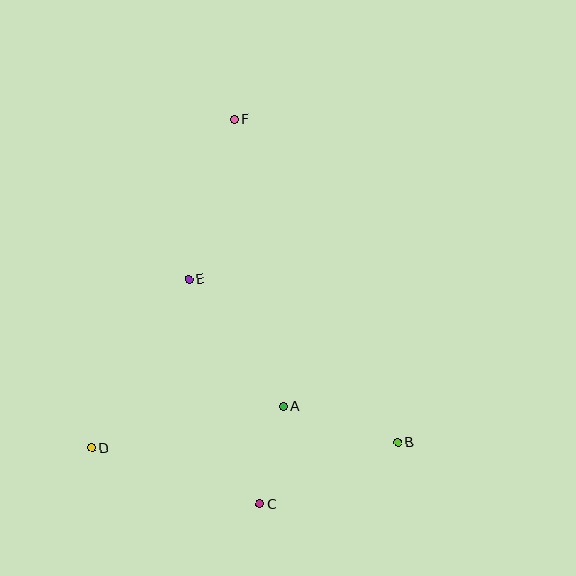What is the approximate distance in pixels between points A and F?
The distance between A and F is approximately 291 pixels.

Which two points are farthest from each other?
Points C and F are farthest from each other.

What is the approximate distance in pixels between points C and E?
The distance between C and E is approximately 236 pixels.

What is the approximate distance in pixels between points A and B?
The distance between A and B is approximately 120 pixels.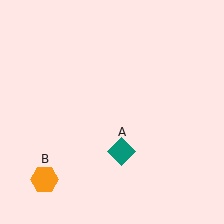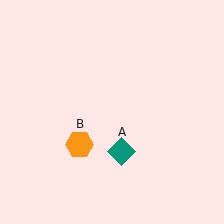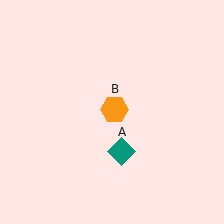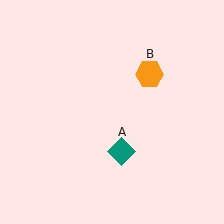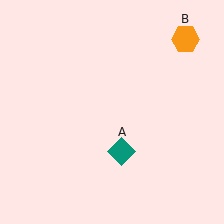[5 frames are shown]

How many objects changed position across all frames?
1 object changed position: orange hexagon (object B).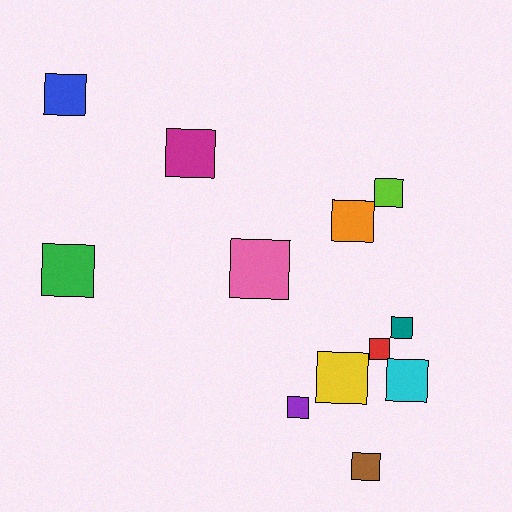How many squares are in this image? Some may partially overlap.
There are 12 squares.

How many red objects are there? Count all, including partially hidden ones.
There is 1 red object.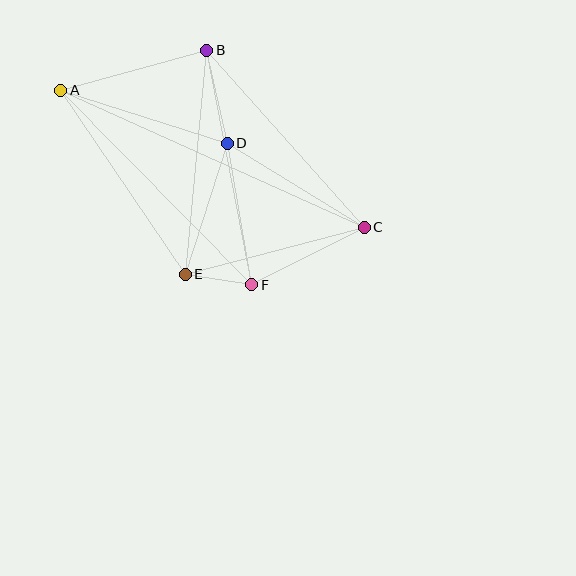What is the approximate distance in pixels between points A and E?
The distance between A and E is approximately 222 pixels.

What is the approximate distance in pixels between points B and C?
The distance between B and C is approximately 237 pixels.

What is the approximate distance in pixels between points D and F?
The distance between D and F is approximately 144 pixels.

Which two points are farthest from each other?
Points A and C are farthest from each other.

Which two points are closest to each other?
Points E and F are closest to each other.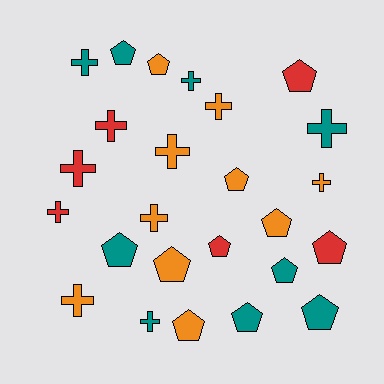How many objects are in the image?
There are 25 objects.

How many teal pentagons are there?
There are 5 teal pentagons.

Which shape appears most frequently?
Pentagon, with 13 objects.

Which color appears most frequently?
Orange, with 10 objects.